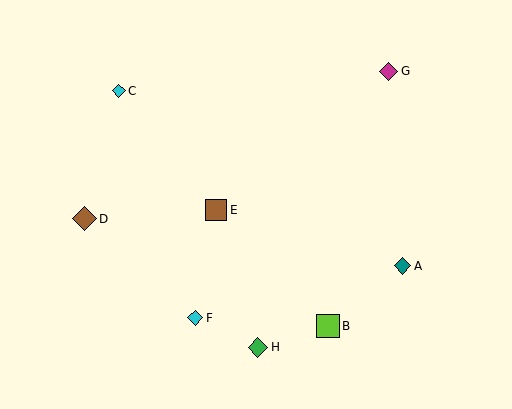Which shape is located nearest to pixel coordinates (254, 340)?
The green diamond (labeled H) at (258, 347) is nearest to that location.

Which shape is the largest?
The brown diamond (labeled D) is the largest.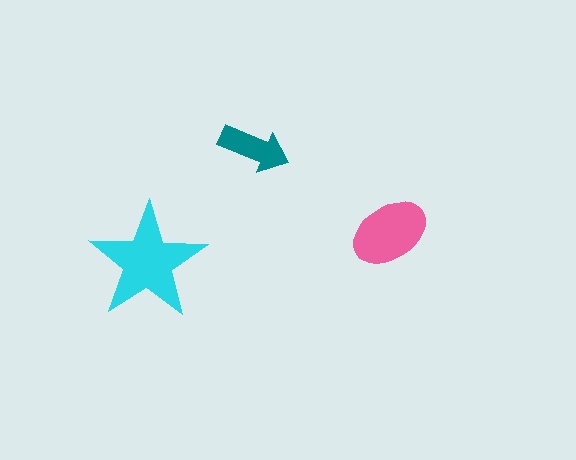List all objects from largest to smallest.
The cyan star, the pink ellipse, the teal arrow.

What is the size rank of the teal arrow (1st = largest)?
3rd.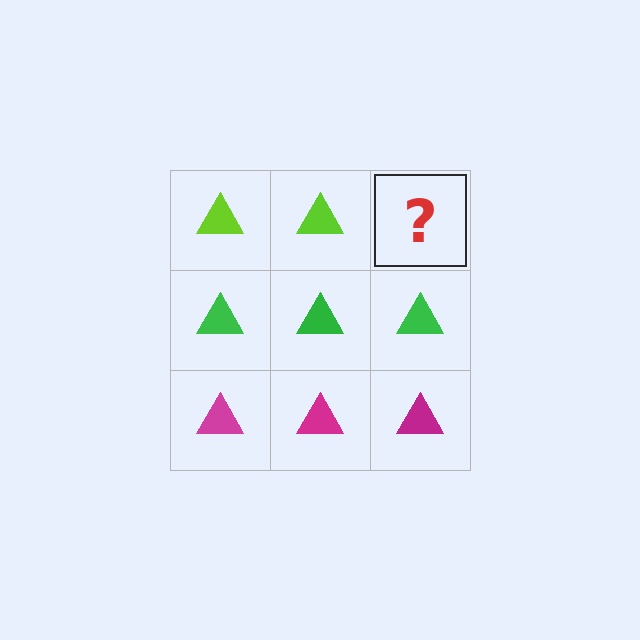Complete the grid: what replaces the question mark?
The question mark should be replaced with a lime triangle.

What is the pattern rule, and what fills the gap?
The rule is that each row has a consistent color. The gap should be filled with a lime triangle.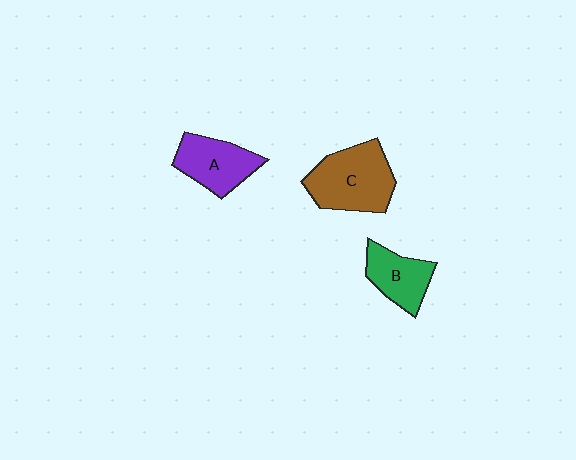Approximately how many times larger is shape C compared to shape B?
Approximately 1.6 times.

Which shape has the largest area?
Shape C (brown).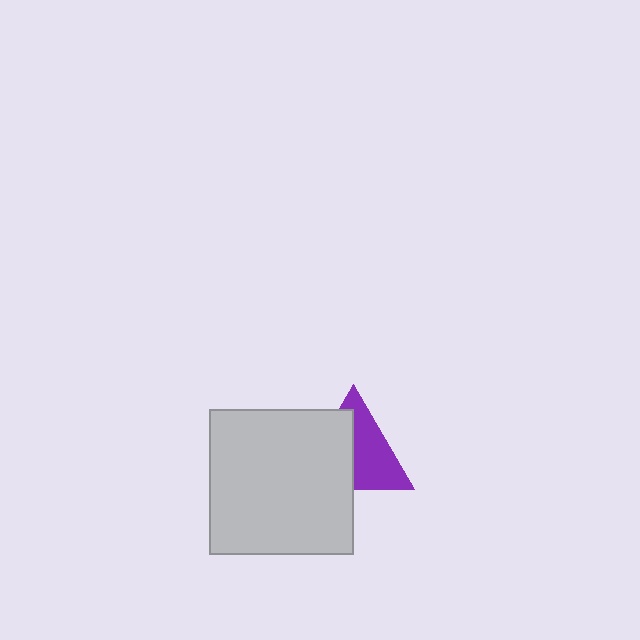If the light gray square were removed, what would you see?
You would see the complete purple triangle.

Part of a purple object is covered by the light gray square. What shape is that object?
It is a triangle.